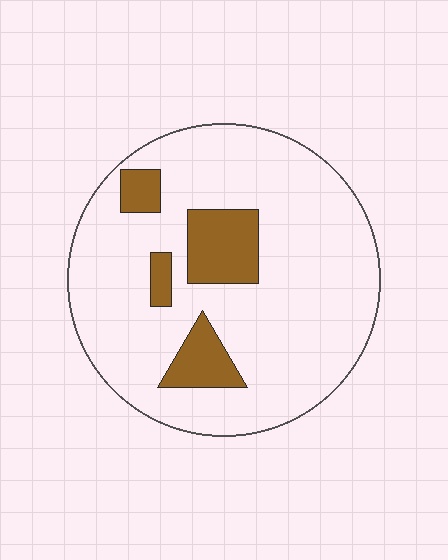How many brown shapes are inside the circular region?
4.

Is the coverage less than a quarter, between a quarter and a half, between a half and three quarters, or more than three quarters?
Less than a quarter.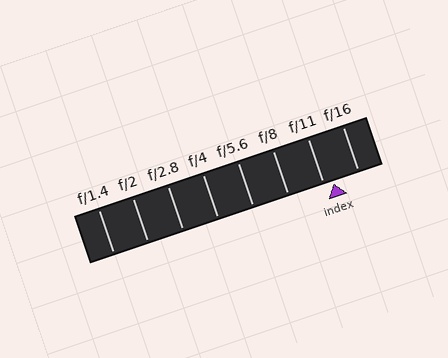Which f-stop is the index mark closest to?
The index mark is closest to f/11.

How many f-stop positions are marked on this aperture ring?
There are 8 f-stop positions marked.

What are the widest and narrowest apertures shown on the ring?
The widest aperture shown is f/1.4 and the narrowest is f/16.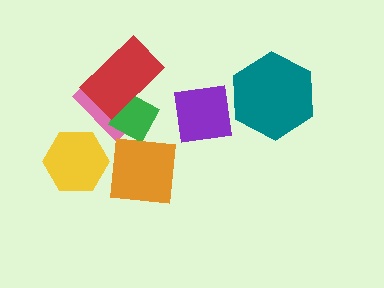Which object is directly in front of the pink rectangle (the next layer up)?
The green diamond is directly in front of the pink rectangle.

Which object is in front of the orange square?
The yellow hexagon is in front of the orange square.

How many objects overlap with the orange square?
2 objects overlap with the orange square.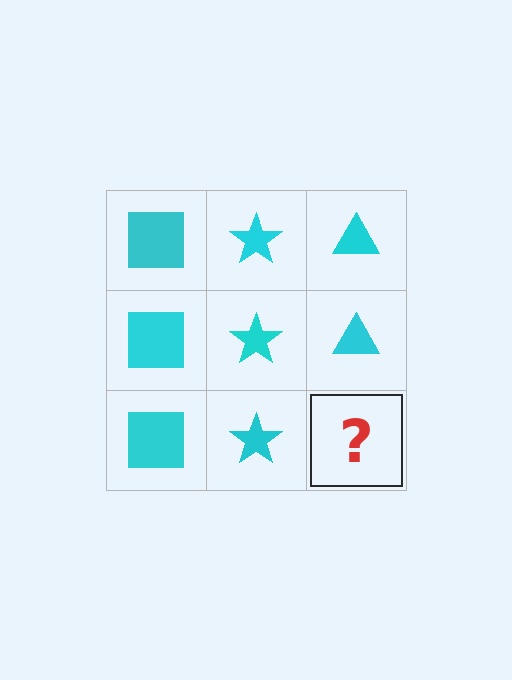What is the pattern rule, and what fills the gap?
The rule is that each column has a consistent shape. The gap should be filled with a cyan triangle.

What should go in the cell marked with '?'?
The missing cell should contain a cyan triangle.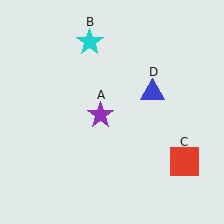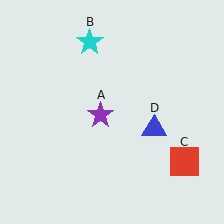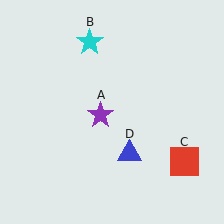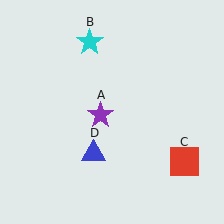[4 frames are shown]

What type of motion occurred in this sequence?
The blue triangle (object D) rotated clockwise around the center of the scene.